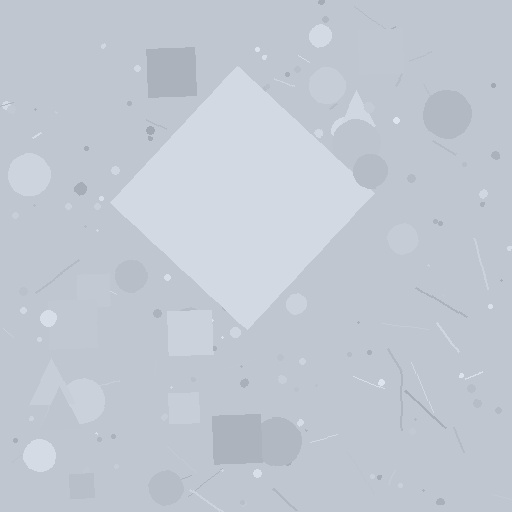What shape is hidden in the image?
A diamond is hidden in the image.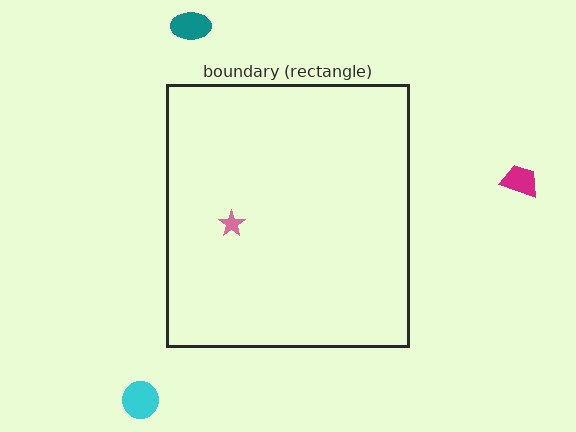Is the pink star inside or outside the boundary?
Inside.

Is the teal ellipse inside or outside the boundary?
Outside.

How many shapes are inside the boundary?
1 inside, 3 outside.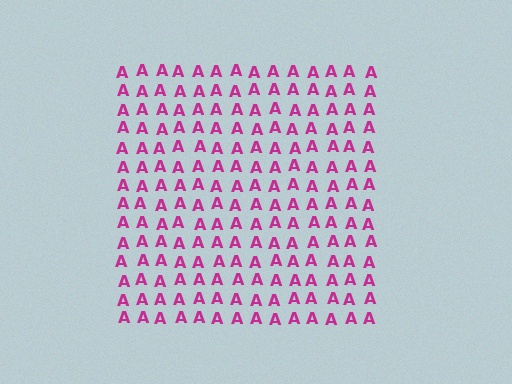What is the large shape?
The large shape is a square.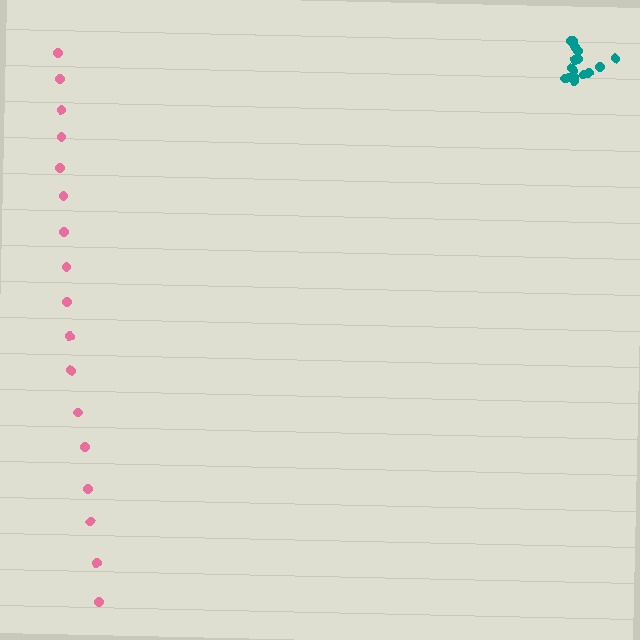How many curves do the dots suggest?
There are 2 distinct paths.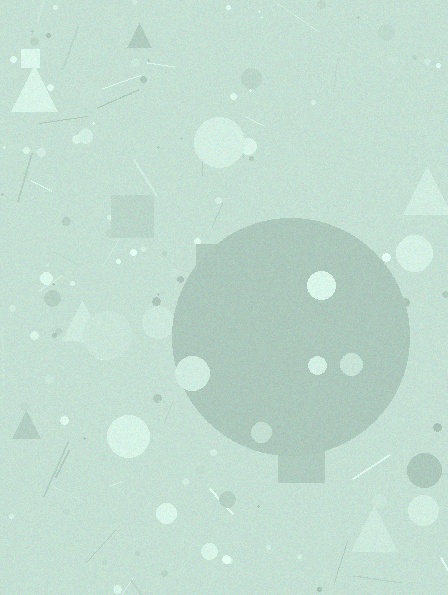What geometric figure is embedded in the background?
A circle is embedded in the background.